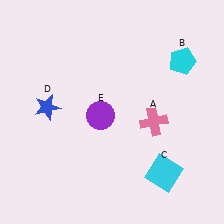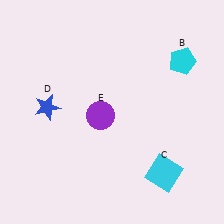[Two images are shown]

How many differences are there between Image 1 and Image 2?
There is 1 difference between the two images.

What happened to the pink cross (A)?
The pink cross (A) was removed in Image 2. It was in the bottom-right area of Image 1.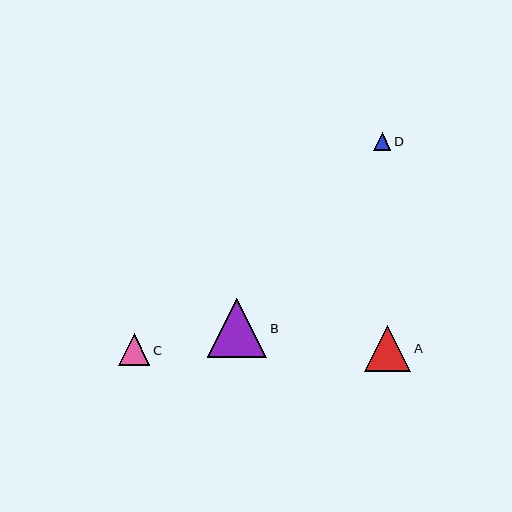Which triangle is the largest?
Triangle B is the largest with a size of approximately 59 pixels.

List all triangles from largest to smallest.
From largest to smallest: B, A, C, D.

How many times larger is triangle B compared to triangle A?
Triangle B is approximately 1.3 times the size of triangle A.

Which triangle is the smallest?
Triangle D is the smallest with a size of approximately 17 pixels.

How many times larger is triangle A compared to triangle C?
Triangle A is approximately 1.5 times the size of triangle C.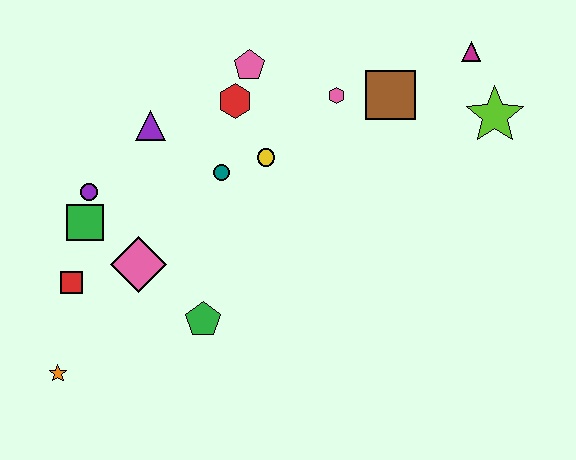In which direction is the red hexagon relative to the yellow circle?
The red hexagon is above the yellow circle.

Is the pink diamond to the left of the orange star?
No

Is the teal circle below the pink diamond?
No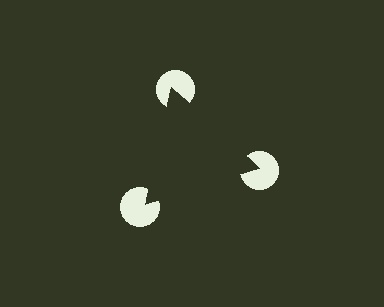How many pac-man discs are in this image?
There are 3 — one at each vertex of the illusory triangle.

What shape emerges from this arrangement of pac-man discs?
An illusory triangle — its edges are inferred from the aligned wedge cuts in the pac-man discs, not physically drawn.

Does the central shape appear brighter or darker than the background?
It typically appears slightly darker than the background, even though no actual brightness change is drawn.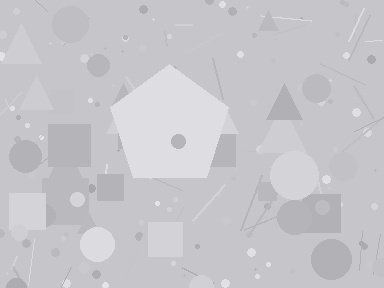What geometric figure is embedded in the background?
A pentagon is embedded in the background.